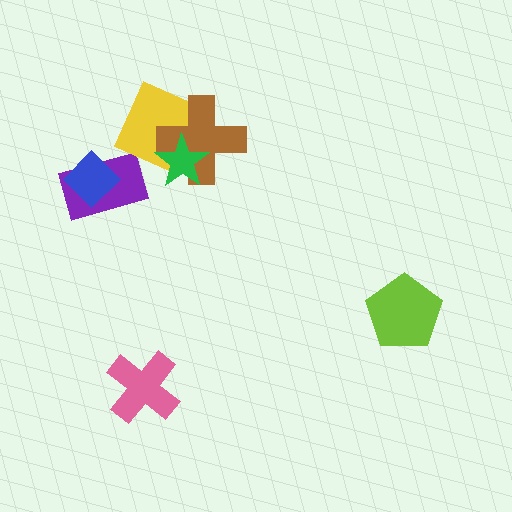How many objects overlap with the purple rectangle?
1 object overlaps with the purple rectangle.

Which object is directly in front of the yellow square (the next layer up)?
The brown cross is directly in front of the yellow square.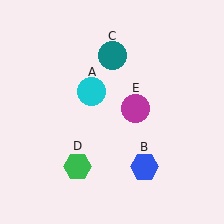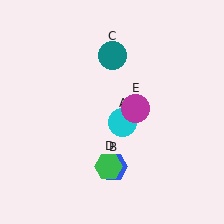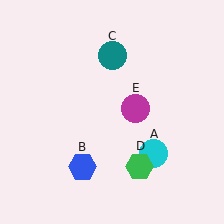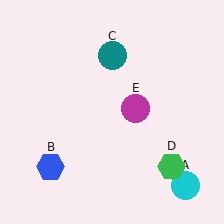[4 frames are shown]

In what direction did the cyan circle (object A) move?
The cyan circle (object A) moved down and to the right.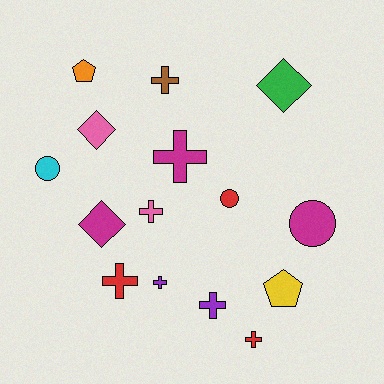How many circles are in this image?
There are 3 circles.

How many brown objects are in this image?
There is 1 brown object.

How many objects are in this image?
There are 15 objects.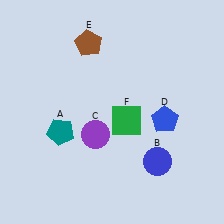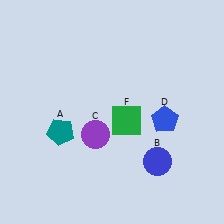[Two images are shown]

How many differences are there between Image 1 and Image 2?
There is 1 difference between the two images.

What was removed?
The brown pentagon (E) was removed in Image 2.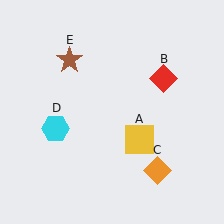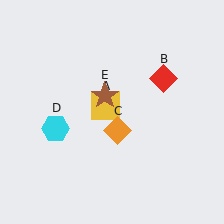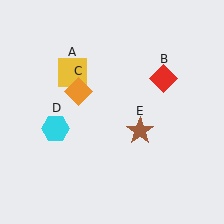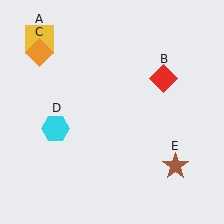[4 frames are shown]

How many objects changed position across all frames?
3 objects changed position: yellow square (object A), orange diamond (object C), brown star (object E).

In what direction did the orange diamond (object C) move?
The orange diamond (object C) moved up and to the left.